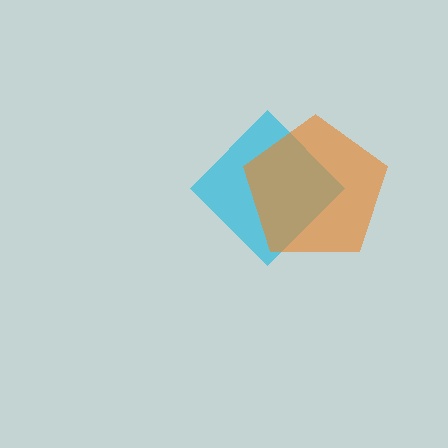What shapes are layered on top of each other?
The layered shapes are: a cyan diamond, an orange pentagon.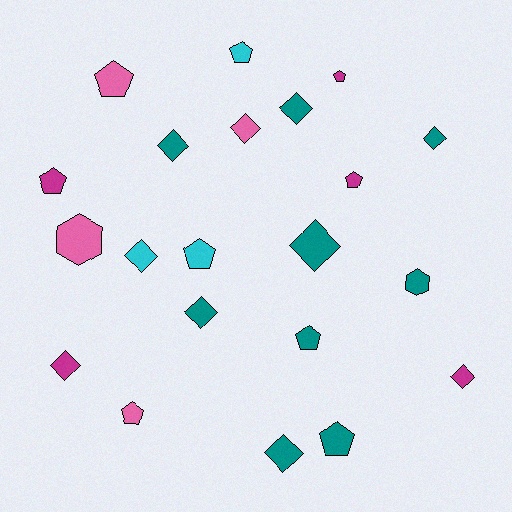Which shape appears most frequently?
Diamond, with 10 objects.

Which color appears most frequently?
Teal, with 9 objects.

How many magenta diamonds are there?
There are 2 magenta diamonds.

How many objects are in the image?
There are 21 objects.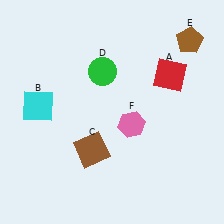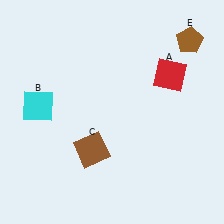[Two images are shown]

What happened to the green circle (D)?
The green circle (D) was removed in Image 2. It was in the top-left area of Image 1.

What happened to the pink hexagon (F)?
The pink hexagon (F) was removed in Image 2. It was in the bottom-right area of Image 1.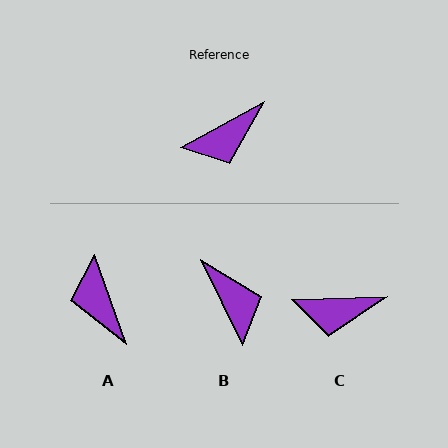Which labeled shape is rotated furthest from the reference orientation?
A, about 99 degrees away.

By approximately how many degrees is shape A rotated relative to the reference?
Approximately 99 degrees clockwise.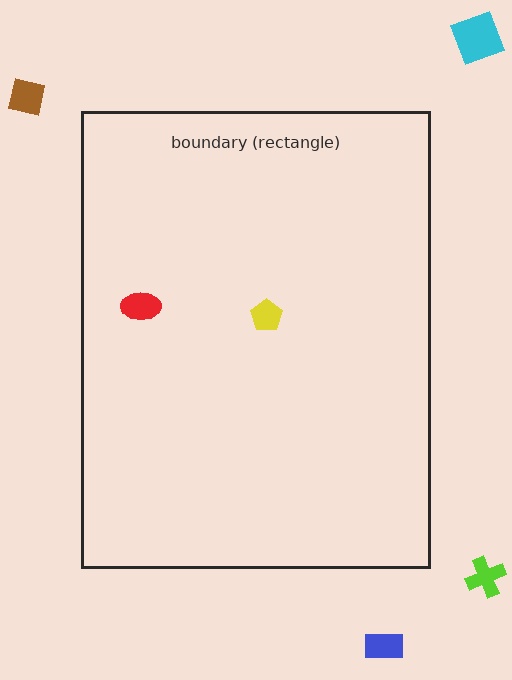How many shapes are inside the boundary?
2 inside, 4 outside.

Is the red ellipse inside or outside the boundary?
Inside.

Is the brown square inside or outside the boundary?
Outside.